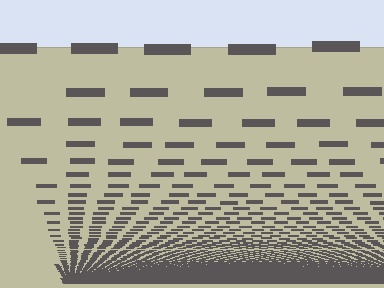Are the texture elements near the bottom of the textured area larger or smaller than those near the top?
Smaller. The gradient is inverted — elements near the bottom are smaller and denser.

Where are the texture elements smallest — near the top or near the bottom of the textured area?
Near the bottom.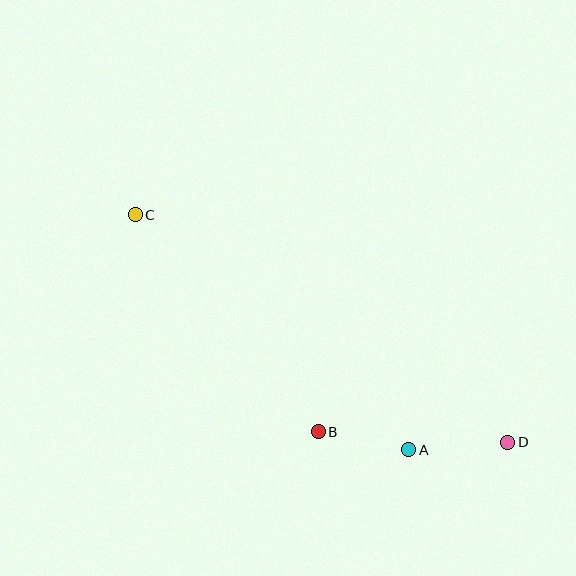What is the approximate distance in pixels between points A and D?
The distance between A and D is approximately 99 pixels.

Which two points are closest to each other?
Points A and B are closest to each other.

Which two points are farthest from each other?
Points C and D are farthest from each other.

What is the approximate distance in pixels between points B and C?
The distance between B and C is approximately 284 pixels.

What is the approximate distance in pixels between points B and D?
The distance between B and D is approximately 190 pixels.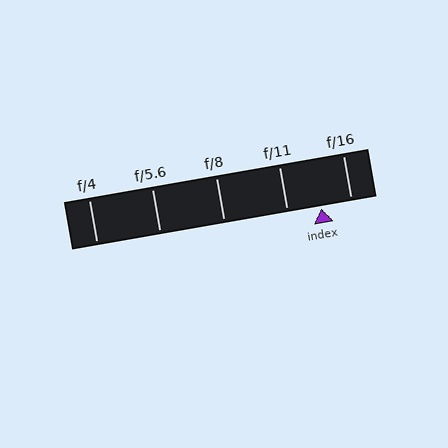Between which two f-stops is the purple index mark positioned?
The index mark is between f/11 and f/16.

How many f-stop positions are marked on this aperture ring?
There are 5 f-stop positions marked.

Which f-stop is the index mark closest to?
The index mark is closest to f/16.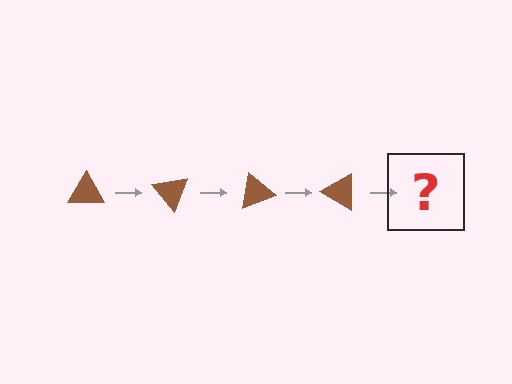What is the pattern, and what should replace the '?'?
The pattern is that the triangle rotates 50 degrees each step. The '?' should be a brown triangle rotated 200 degrees.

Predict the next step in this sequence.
The next step is a brown triangle rotated 200 degrees.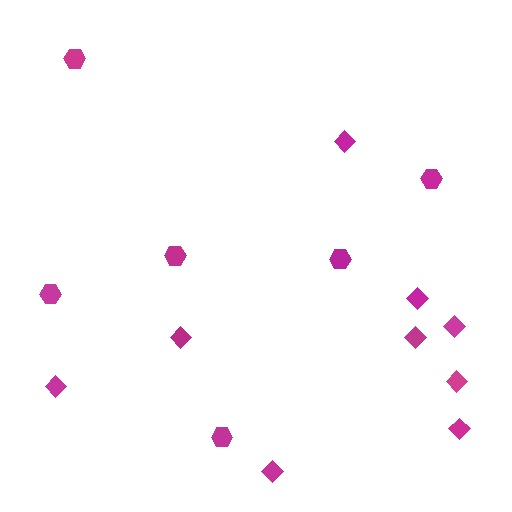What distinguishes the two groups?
There are 2 groups: one group of diamonds (9) and one group of hexagons (6).